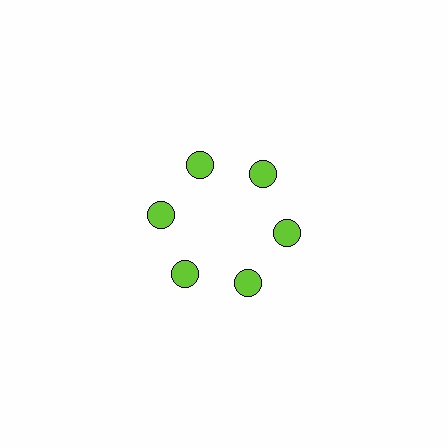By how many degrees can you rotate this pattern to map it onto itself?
The pattern maps onto itself every 60 degrees of rotation.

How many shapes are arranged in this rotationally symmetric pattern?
There are 6 shapes, arranged in 6 groups of 1.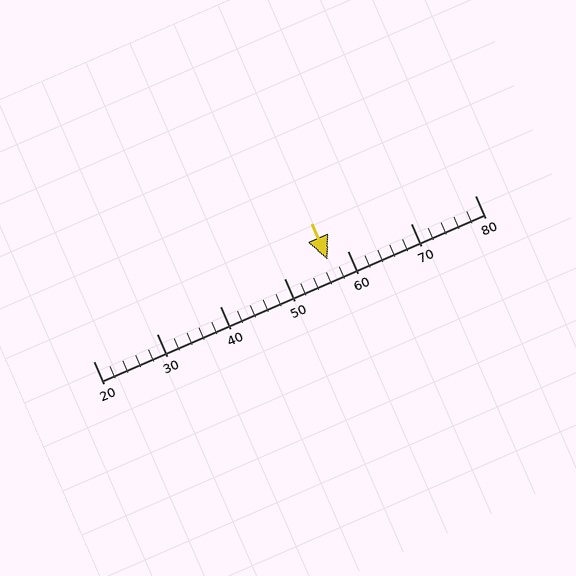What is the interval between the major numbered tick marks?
The major tick marks are spaced 10 units apart.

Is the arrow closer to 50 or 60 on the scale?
The arrow is closer to 60.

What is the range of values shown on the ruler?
The ruler shows values from 20 to 80.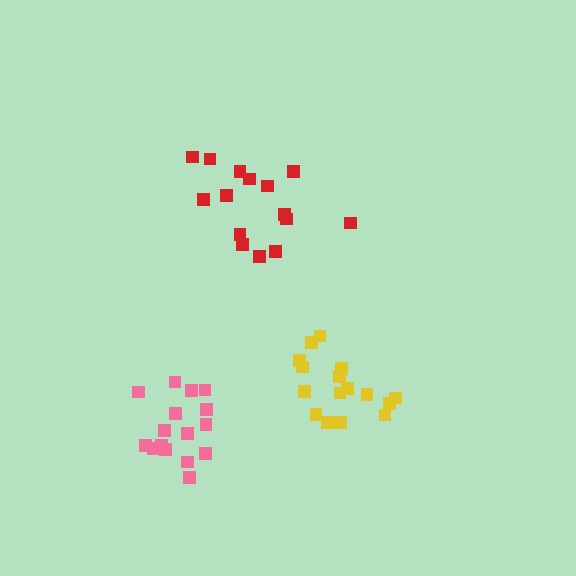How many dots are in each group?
Group 1: 16 dots, Group 2: 15 dots, Group 3: 16 dots (47 total).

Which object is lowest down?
The pink cluster is bottommost.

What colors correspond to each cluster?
The clusters are colored: yellow, red, pink.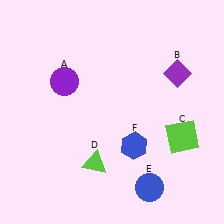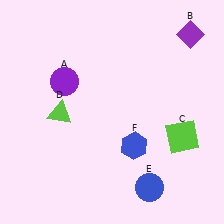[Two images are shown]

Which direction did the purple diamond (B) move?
The purple diamond (B) moved up.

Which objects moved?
The objects that moved are: the purple diamond (B), the lime triangle (D).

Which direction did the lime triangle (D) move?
The lime triangle (D) moved up.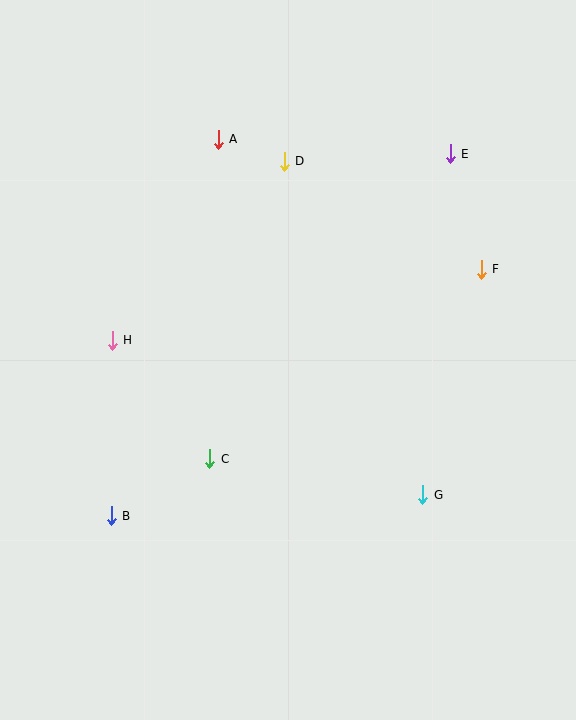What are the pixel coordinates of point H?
Point H is at (112, 340).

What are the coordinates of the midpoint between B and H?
The midpoint between B and H is at (112, 428).